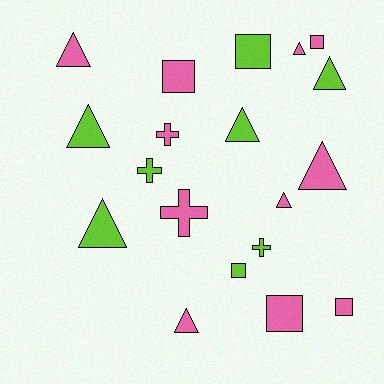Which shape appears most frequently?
Triangle, with 9 objects.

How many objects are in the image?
There are 19 objects.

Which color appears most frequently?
Pink, with 11 objects.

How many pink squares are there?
There are 4 pink squares.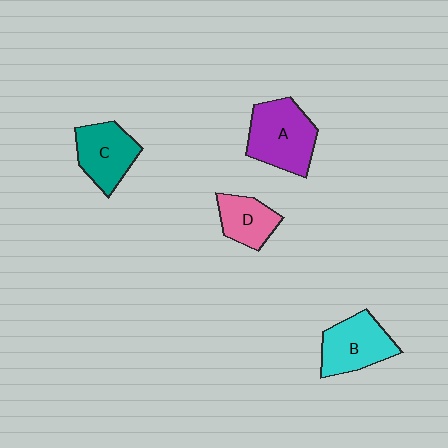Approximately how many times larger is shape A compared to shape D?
Approximately 1.6 times.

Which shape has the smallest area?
Shape D (pink).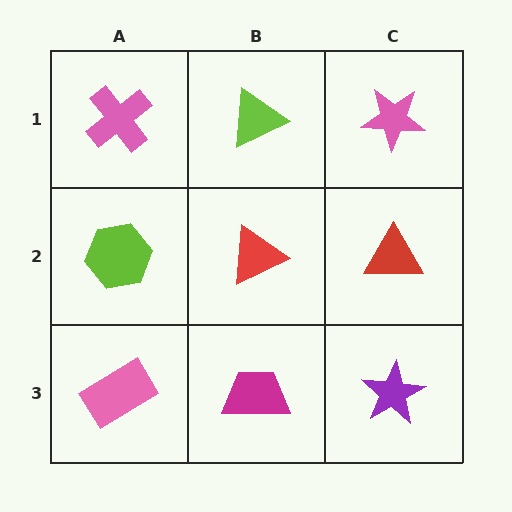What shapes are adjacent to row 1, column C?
A red triangle (row 2, column C), a lime triangle (row 1, column B).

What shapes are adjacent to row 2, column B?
A lime triangle (row 1, column B), a magenta trapezoid (row 3, column B), a lime hexagon (row 2, column A), a red triangle (row 2, column C).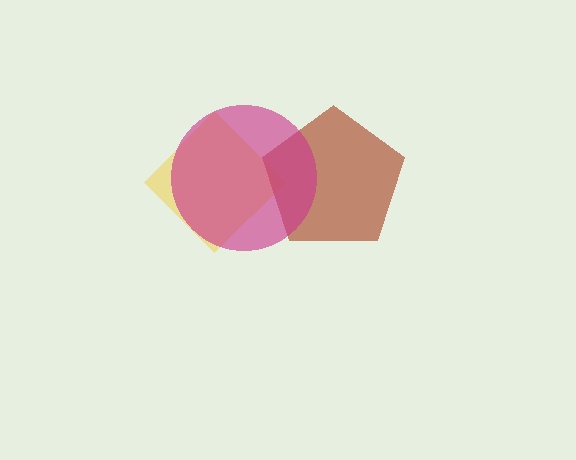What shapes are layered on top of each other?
The layered shapes are: a yellow diamond, a brown pentagon, a magenta circle.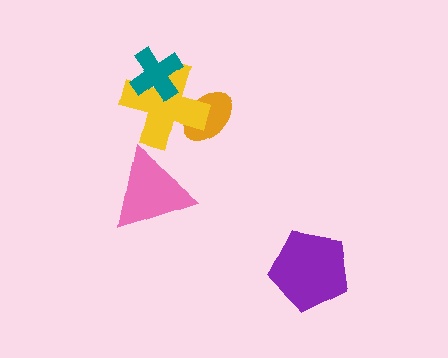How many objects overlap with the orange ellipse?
1 object overlaps with the orange ellipse.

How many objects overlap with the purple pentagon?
0 objects overlap with the purple pentagon.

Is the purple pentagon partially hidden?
No, no other shape covers it.